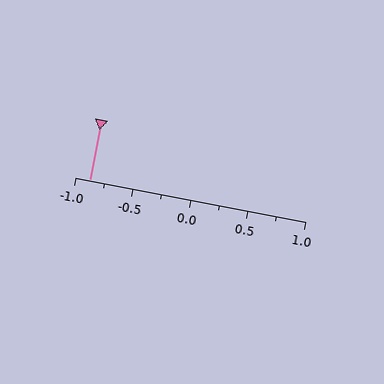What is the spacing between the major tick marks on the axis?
The major ticks are spaced 0.5 apart.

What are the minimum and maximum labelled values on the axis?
The axis runs from -1.0 to 1.0.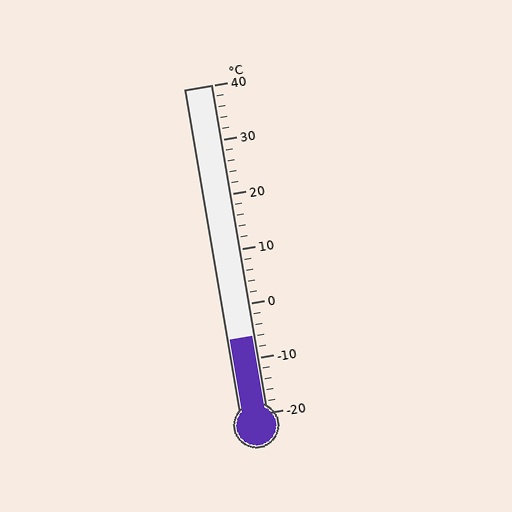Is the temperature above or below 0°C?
The temperature is below 0°C.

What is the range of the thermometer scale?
The thermometer scale ranges from -20°C to 40°C.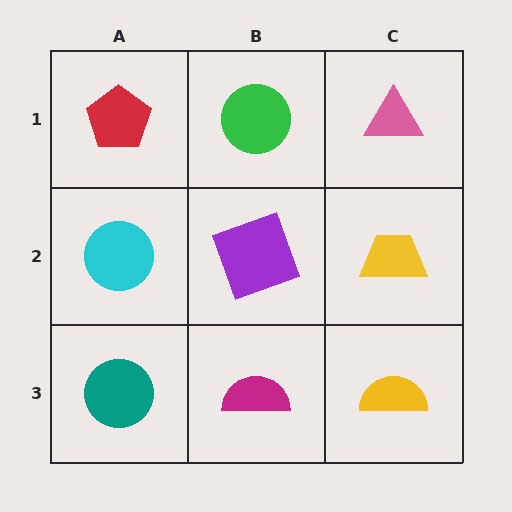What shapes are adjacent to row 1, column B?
A purple square (row 2, column B), a red pentagon (row 1, column A), a pink triangle (row 1, column C).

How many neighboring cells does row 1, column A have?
2.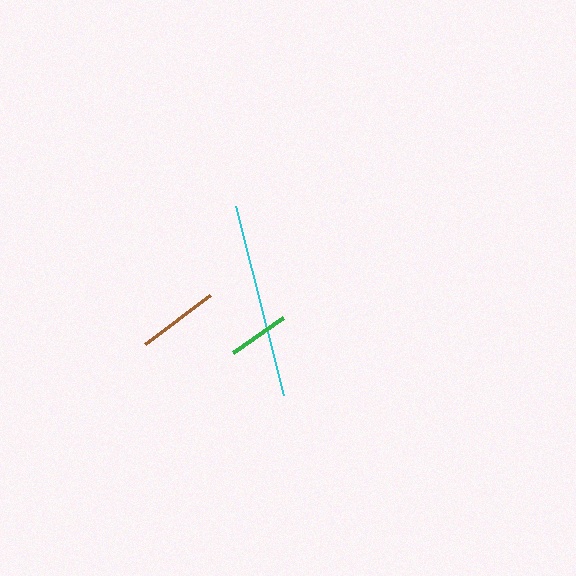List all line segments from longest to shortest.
From longest to shortest: cyan, brown, green.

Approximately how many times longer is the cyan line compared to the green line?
The cyan line is approximately 3.2 times the length of the green line.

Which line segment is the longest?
The cyan line is the longest at approximately 195 pixels.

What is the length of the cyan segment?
The cyan segment is approximately 195 pixels long.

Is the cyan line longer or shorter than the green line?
The cyan line is longer than the green line.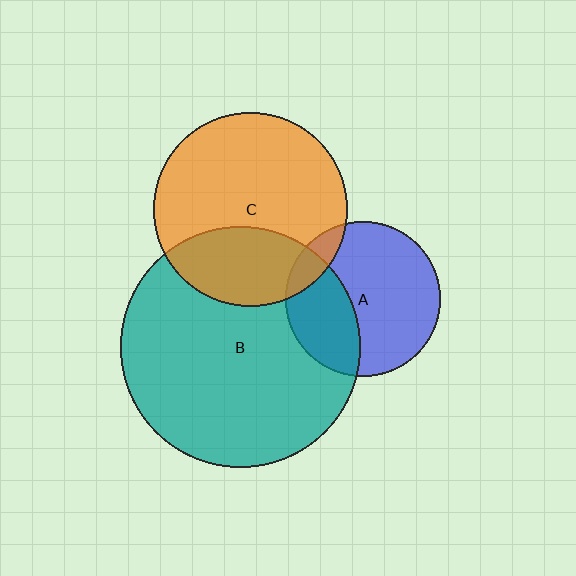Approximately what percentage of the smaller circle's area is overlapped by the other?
Approximately 35%.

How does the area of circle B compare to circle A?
Approximately 2.4 times.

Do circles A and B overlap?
Yes.